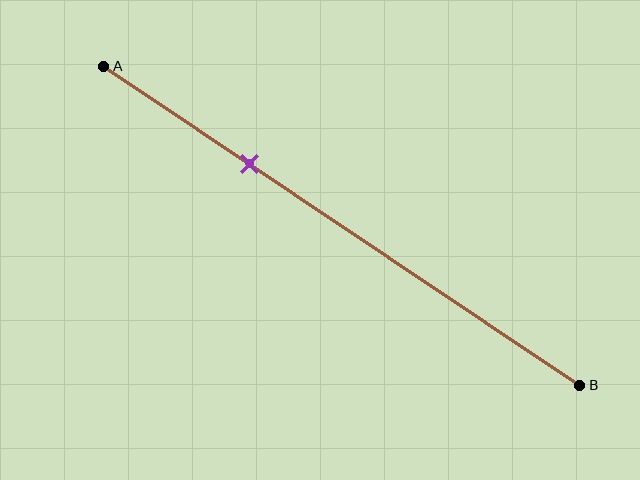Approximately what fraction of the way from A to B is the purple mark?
The purple mark is approximately 30% of the way from A to B.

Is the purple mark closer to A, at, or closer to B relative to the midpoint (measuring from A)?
The purple mark is closer to point A than the midpoint of segment AB.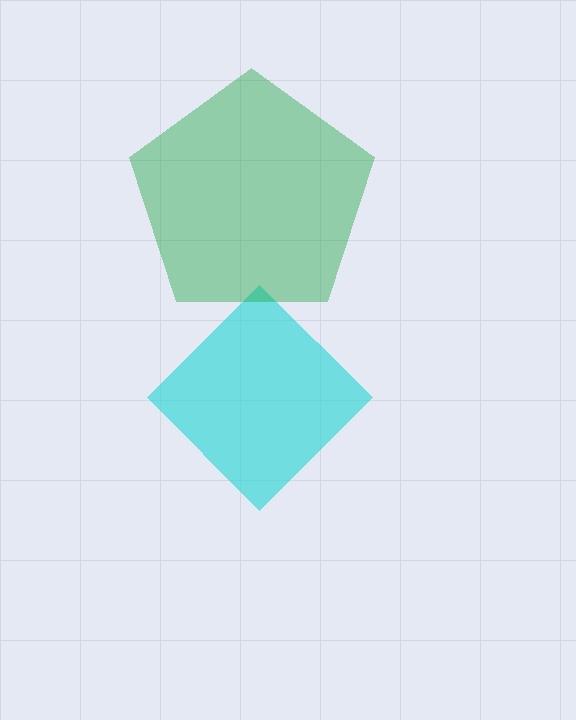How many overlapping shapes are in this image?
There are 2 overlapping shapes in the image.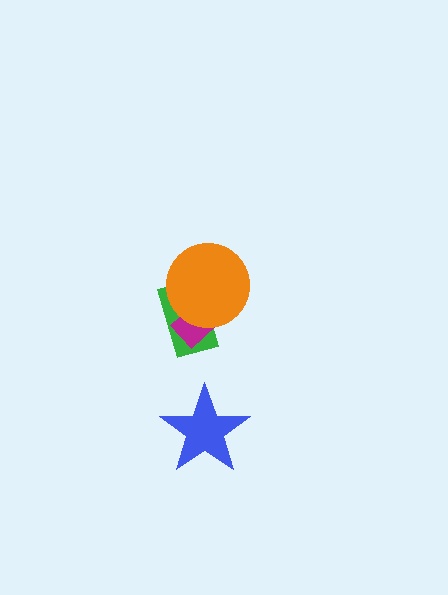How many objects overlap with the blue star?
0 objects overlap with the blue star.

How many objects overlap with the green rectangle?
2 objects overlap with the green rectangle.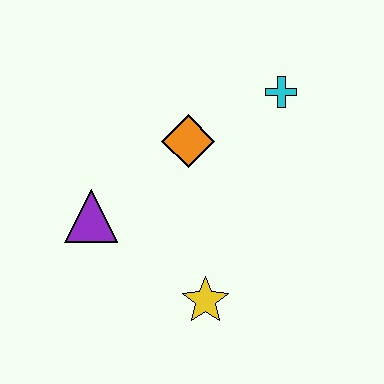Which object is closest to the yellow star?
The purple triangle is closest to the yellow star.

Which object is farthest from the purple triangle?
The cyan cross is farthest from the purple triangle.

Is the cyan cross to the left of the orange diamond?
No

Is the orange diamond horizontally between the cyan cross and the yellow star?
No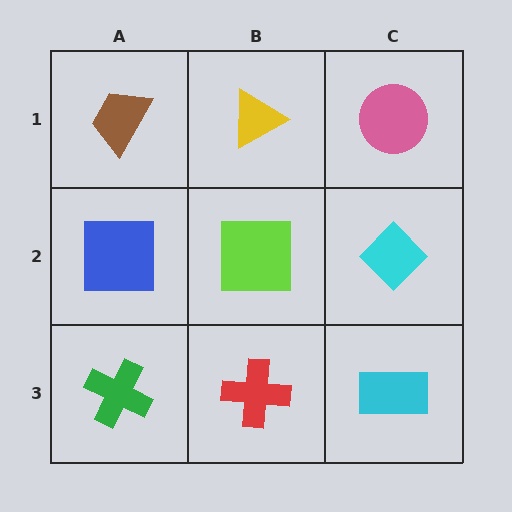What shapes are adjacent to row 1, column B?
A lime square (row 2, column B), a brown trapezoid (row 1, column A), a pink circle (row 1, column C).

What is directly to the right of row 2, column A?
A lime square.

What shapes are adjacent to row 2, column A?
A brown trapezoid (row 1, column A), a green cross (row 3, column A), a lime square (row 2, column B).